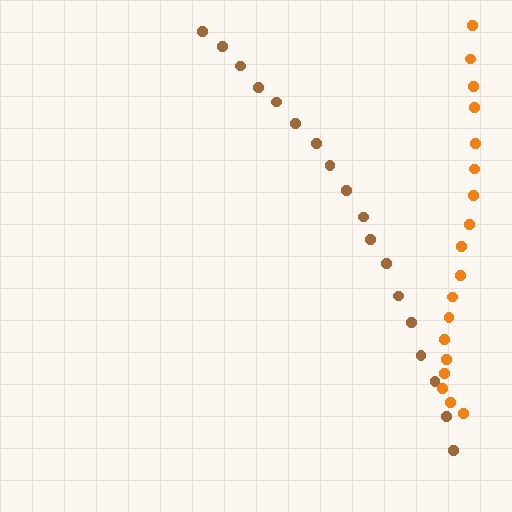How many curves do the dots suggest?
There are 2 distinct paths.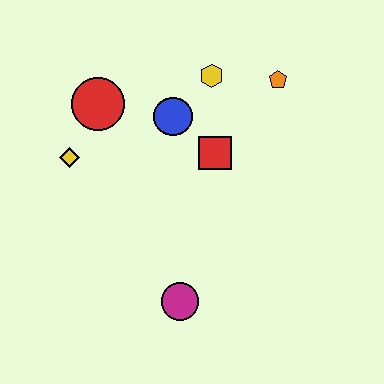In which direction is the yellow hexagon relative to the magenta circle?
The yellow hexagon is above the magenta circle.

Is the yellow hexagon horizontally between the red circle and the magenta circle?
No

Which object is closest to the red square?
The blue circle is closest to the red square.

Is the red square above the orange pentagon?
No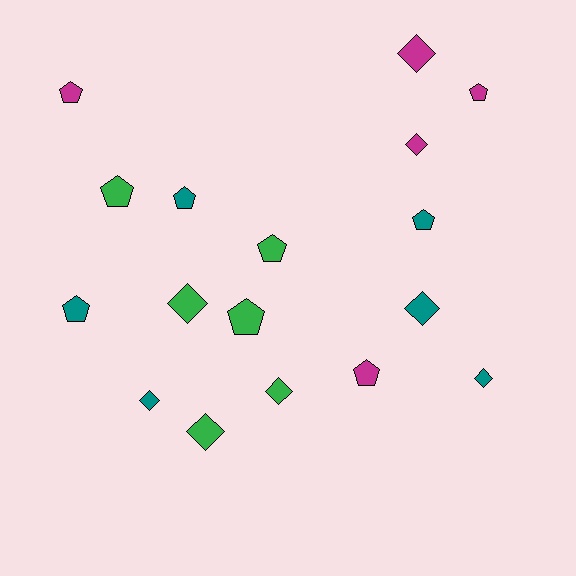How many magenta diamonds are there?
There are 2 magenta diamonds.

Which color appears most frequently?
Teal, with 6 objects.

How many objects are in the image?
There are 17 objects.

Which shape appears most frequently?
Pentagon, with 9 objects.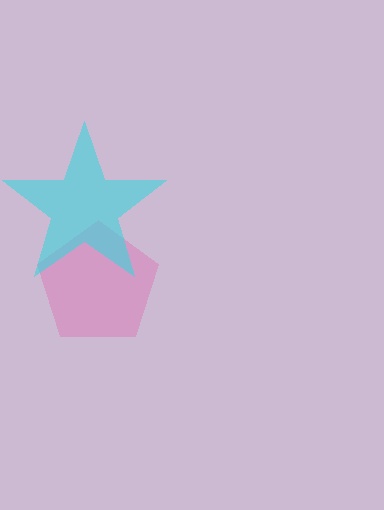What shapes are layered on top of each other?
The layered shapes are: a pink pentagon, a cyan star.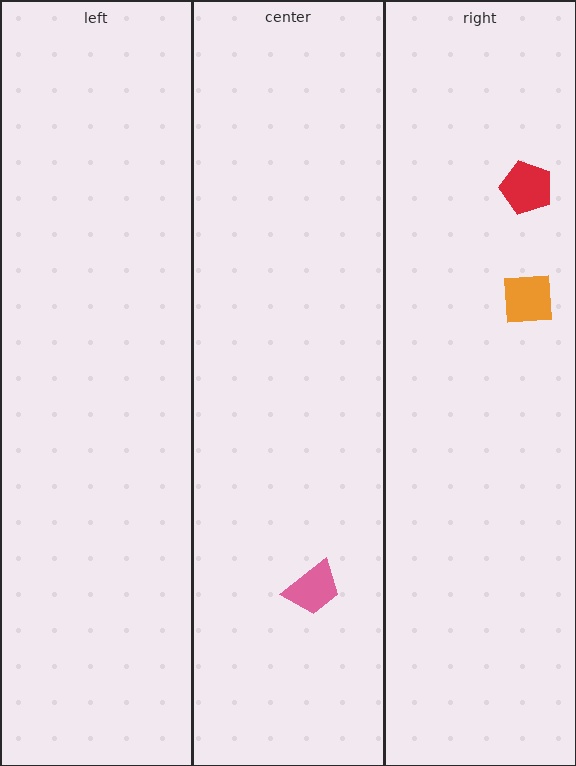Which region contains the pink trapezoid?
The center region.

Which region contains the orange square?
The right region.